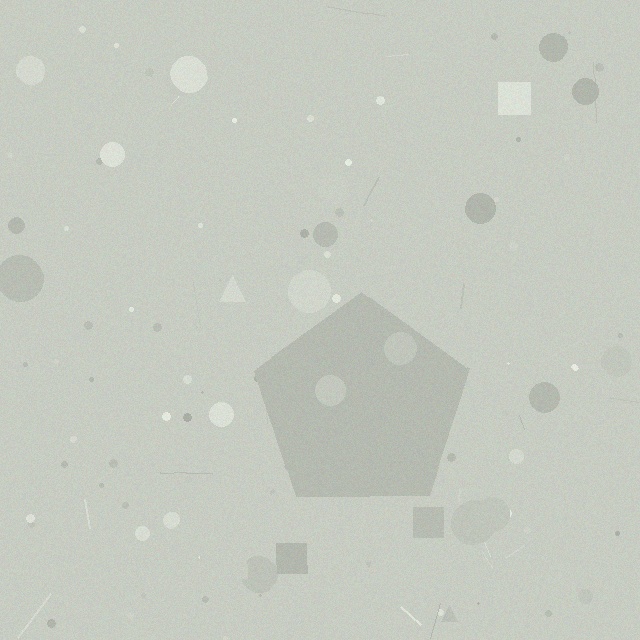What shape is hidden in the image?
A pentagon is hidden in the image.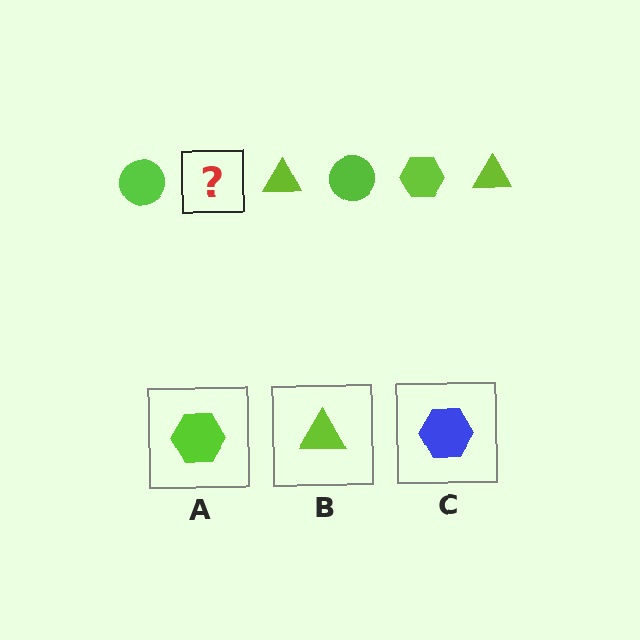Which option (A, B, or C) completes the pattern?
A.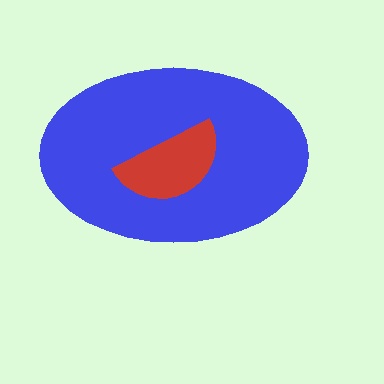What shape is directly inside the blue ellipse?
The red semicircle.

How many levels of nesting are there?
2.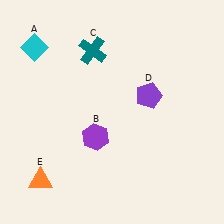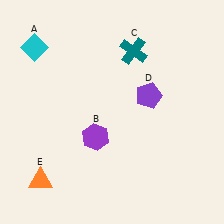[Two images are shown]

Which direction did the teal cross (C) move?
The teal cross (C) moved right.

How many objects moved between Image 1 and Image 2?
1 object moved between the two images.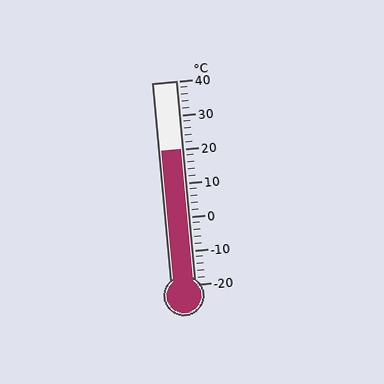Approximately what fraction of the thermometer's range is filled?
The thermometer is filled to approximately 65% of its range.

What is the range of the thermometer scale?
The thermometer scale ranges from -20°C to 40°C.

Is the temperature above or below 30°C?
The temperature is below 30°C.